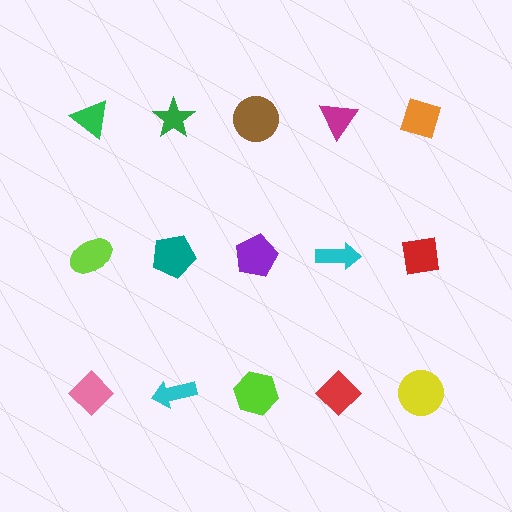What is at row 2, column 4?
A cyan arrow.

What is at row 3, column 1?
A pink diamond.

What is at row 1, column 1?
A green triangle.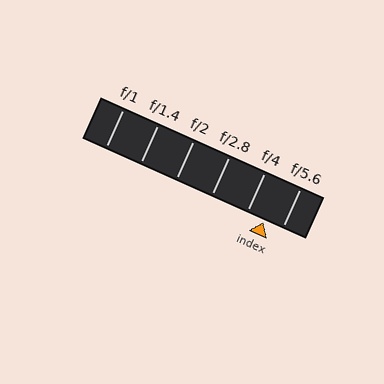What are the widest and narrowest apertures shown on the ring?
The widest aperture shown is f/1 and the narrowest is f/5.6.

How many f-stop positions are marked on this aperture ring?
There are 6 f-stop positions marked.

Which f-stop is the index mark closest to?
The index mark is closest to f/5.6.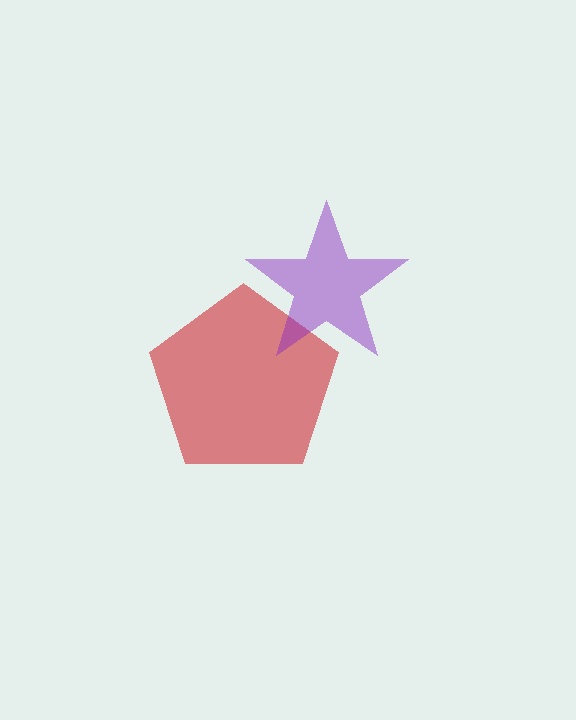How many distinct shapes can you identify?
There are 2 distinct shapes: a red pentagon, a purple star.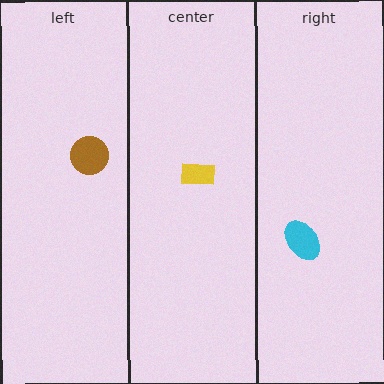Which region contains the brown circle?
The left region.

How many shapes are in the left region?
1.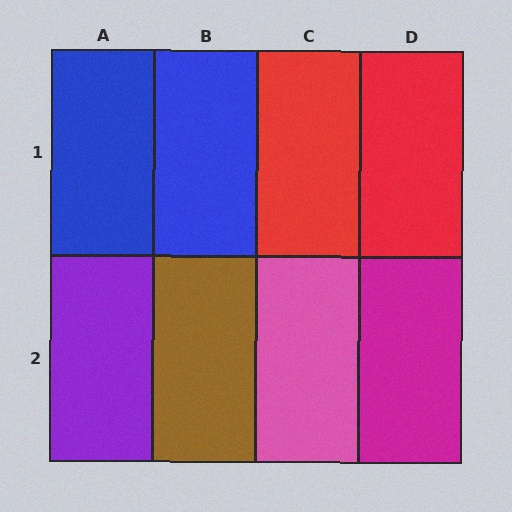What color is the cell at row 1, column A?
Blue.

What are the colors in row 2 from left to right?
Purple, brown, pink, magenta.